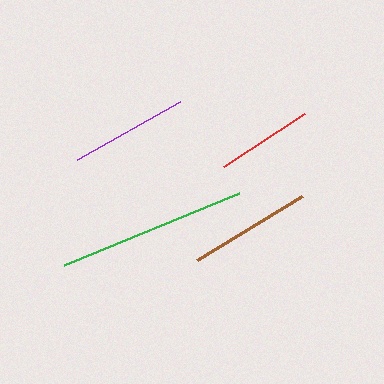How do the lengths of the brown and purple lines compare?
The brown and purple lines are approximately the same length.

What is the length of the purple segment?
The purple segment is approximately 118 pixels long.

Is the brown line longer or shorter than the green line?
The green line is longer than the brown line.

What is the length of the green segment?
The green segment is approximately 189 pixels long.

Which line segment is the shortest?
The red line is the shortest at approximately 97 pixels.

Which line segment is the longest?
The green line is the longest at approximately 189 pixels.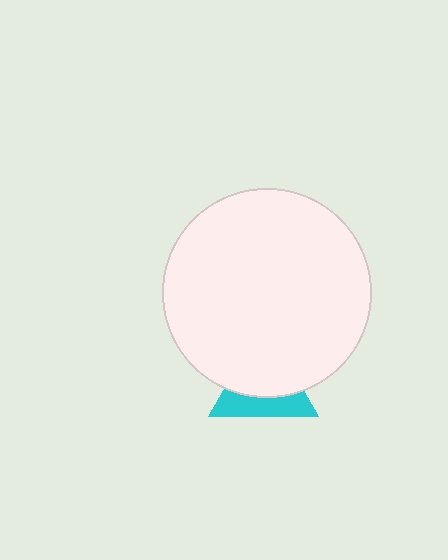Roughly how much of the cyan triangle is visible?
A small part of it is visible (roughly 41%).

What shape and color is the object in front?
The object in front is a white circle.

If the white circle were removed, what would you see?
You would see the complete cyan triangle.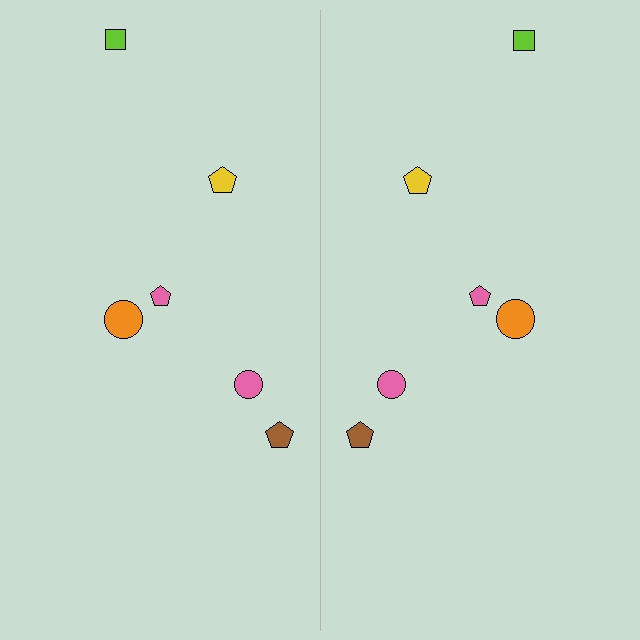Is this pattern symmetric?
Yes, this pattern has bilateral (reflection) symmetry.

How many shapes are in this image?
There are 12 shapes in this image.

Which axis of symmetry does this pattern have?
The pattern has a vertical axis of symmetry running through the center of the image.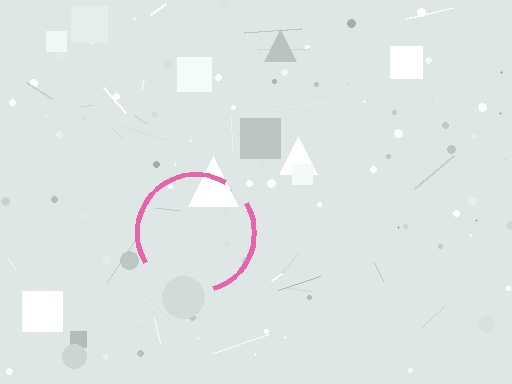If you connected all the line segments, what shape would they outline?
They would outline a circle.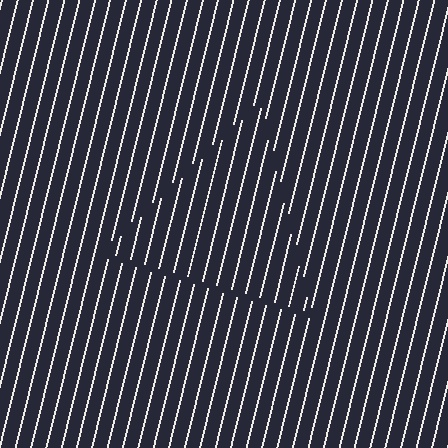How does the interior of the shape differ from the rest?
The interior of the shape contains the same grating, shifted by half a period — the contour is defined by the phase discontinuity where line-ends from the inner and outer gratings abut.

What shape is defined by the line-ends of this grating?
An illusory triangle. The interior of the shape contains the same grating, shifted by half a period — the contour is defined by the phase discontinuity where line-ends from the inner and outer gratings abut.